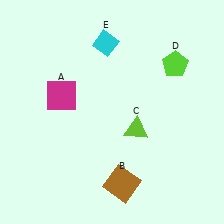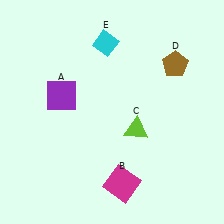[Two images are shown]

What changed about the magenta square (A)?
In Image 1, A is magenta. In Image 2, it changed to purple.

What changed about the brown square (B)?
In Image 1, B is brown. In Image 2, it changed to magenta.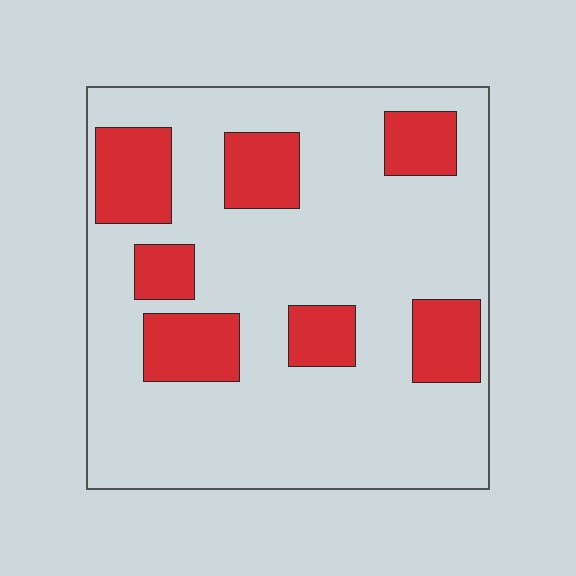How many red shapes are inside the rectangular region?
7.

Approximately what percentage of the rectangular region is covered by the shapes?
Approximately 25%.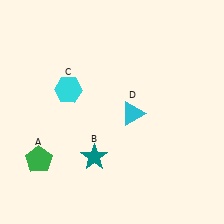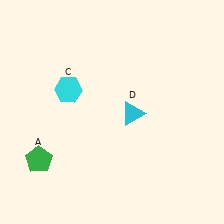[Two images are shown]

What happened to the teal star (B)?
The teal star (B) was removed in Image 2. It was in the bottom-left area of Image 1.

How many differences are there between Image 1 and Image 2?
There is 1 difference between the two images.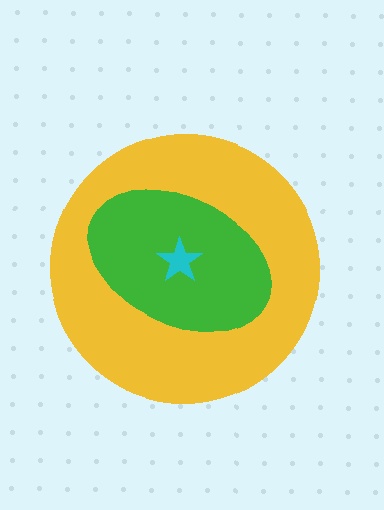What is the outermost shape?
The yellow circle.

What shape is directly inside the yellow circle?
The green ellipse.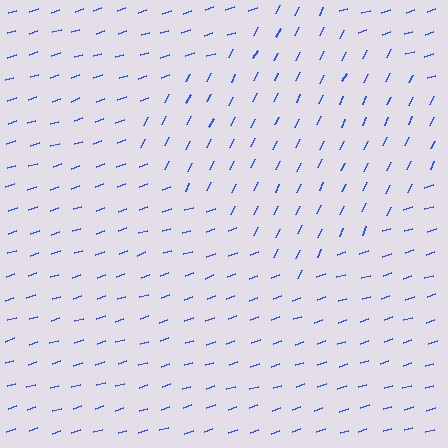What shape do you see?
I see a diamond.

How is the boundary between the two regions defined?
The boundary is defined purely by a change in line orientation (approximately 45 degrees difference). All lines are the same color and thickness.